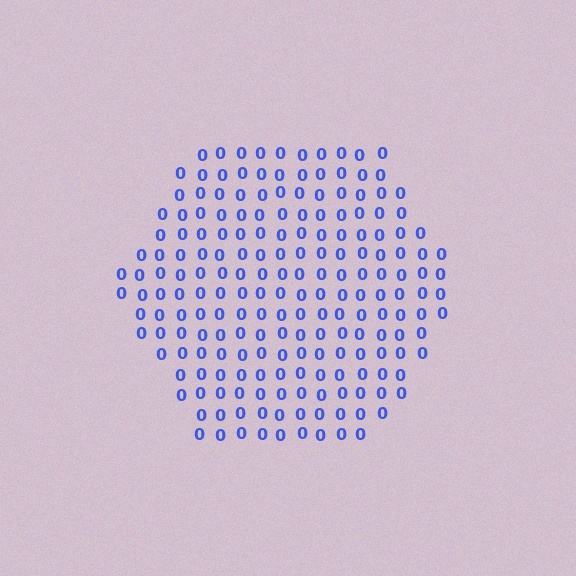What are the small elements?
The small elements are digit 0's.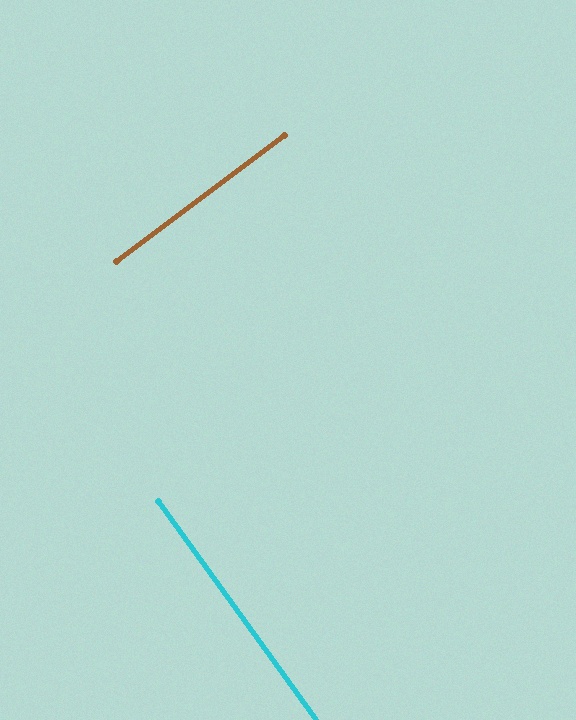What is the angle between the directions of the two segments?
Approximately 89 degrees.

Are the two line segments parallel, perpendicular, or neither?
Perpendicular — they meet at approximately 89°.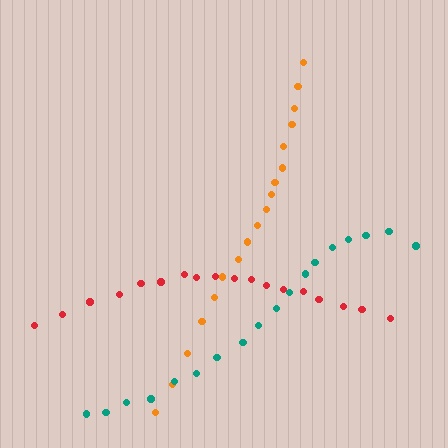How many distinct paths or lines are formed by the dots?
There are 3 distinct paths.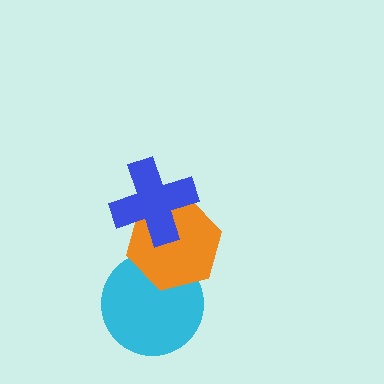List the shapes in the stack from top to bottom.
From top to bottom: the blue cross, the orange hexagon, the cyan circle.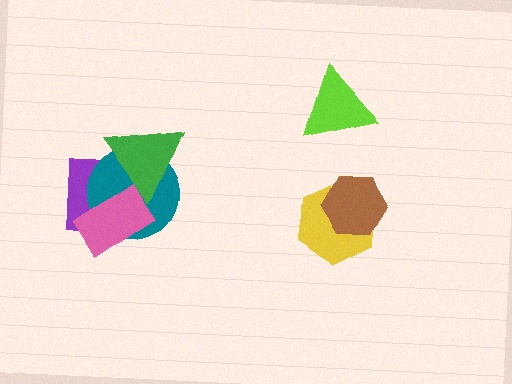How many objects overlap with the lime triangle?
0 objects overlap with the lime triangle.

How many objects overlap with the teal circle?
3 objects overlap with the teal circle.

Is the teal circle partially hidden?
Yes, it is partially covered by another shape.